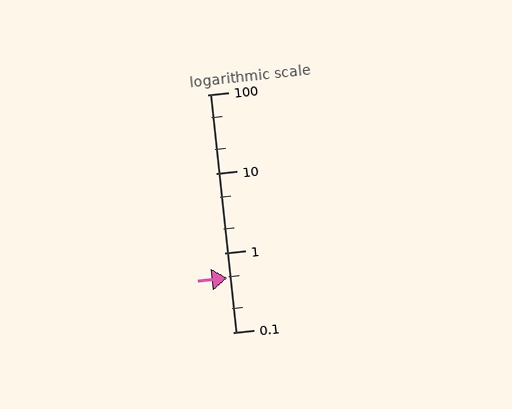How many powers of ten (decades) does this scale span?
The scale spans 3 decades, from 0.1 to 100.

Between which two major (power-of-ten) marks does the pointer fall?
The pointer is between 0.1 and 1.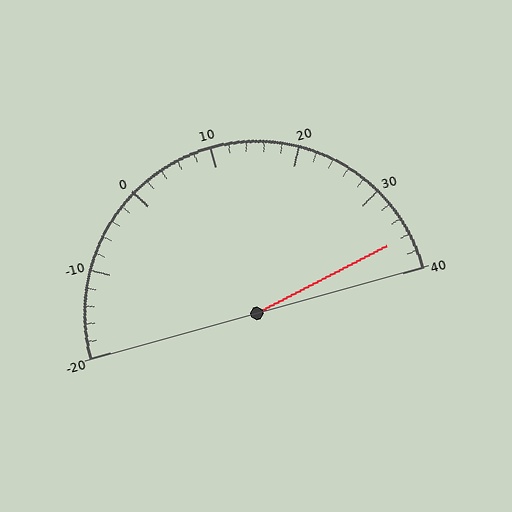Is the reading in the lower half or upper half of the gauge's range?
The reading is in the upper half of the range (-20 to 40).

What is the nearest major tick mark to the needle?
The nearest major tick mark is 40.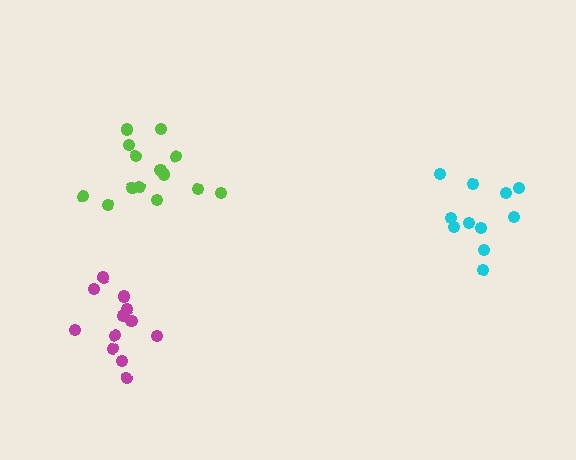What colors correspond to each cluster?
The clusters are colored: magenta, cyan, lime.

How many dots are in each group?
Group 1: 12 dots, Group 2: 11 dots, Group 3: 15 dots (38 total).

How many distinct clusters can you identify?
There are 3 distinct clusters.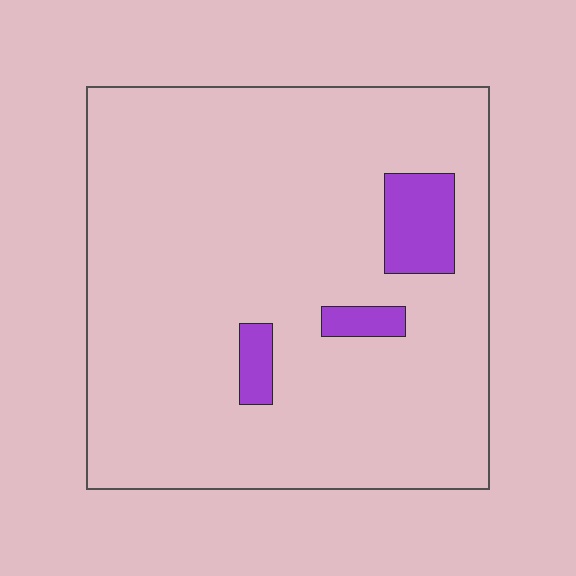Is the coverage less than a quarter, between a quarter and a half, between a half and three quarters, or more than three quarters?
Less than a quarter.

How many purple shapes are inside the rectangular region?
3.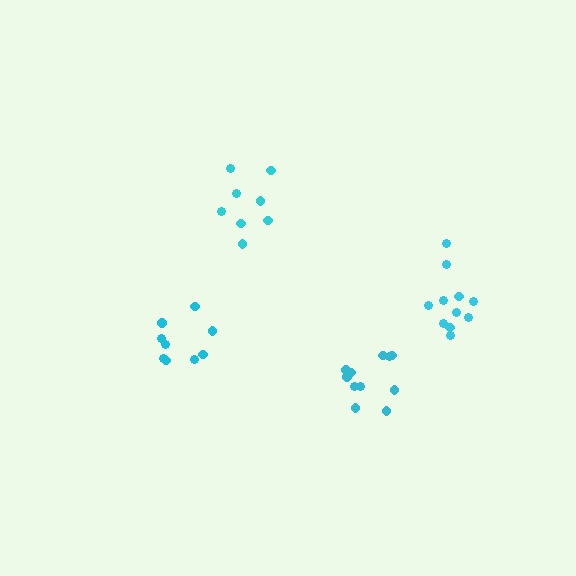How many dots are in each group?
Group 1: 8 dots, Group 2: 11 dots, Group 3: 11 dots, Group 4: 9 dots (39 total).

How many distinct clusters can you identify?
There are 4 distinct clusters.